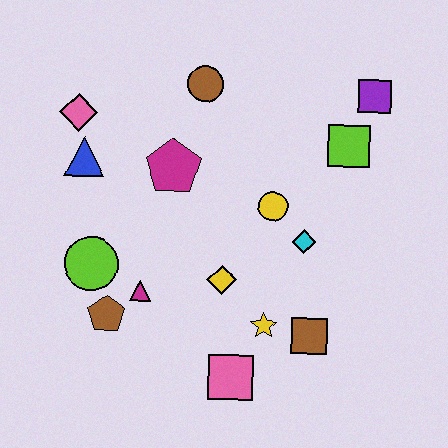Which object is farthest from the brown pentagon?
The purple square is farthest from the brown pentagon.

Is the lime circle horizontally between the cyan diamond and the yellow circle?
No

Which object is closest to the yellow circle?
The cyan diamond is closest to the yellow circle.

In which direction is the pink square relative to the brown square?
The pink square is to the left of the brown square.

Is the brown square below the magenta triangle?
Yes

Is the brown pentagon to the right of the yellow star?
No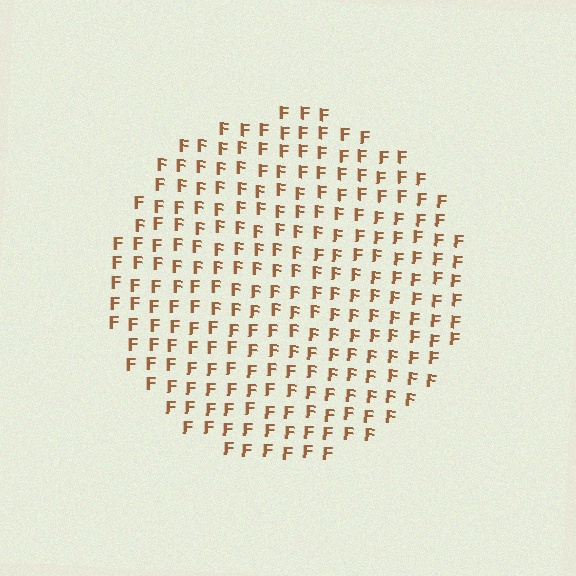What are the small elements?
The small elements are letter F's.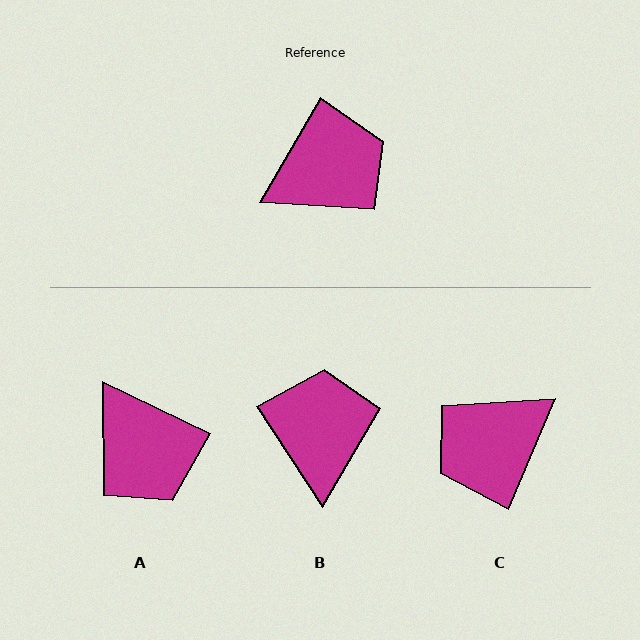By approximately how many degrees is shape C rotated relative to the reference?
Approximately 173 degrees clockwise.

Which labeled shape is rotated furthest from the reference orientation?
C, about 173 degrees away.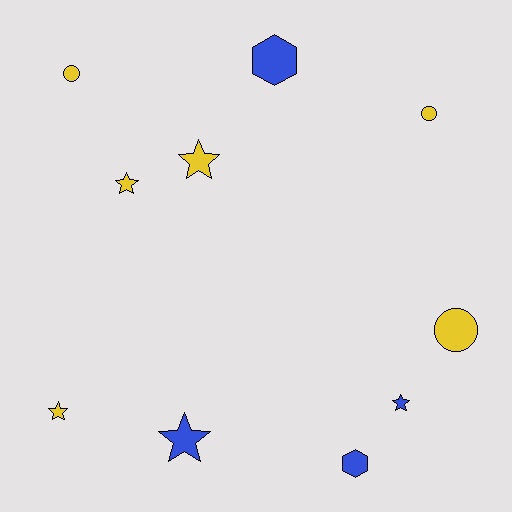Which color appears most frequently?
Yellow, with 6 objects.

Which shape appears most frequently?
Star, with 5 objects.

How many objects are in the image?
There are 10 objects.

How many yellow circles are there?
There are 3 yellow circles.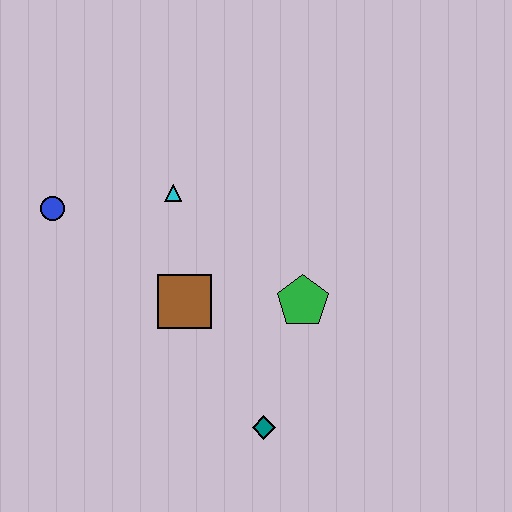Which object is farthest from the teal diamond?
The blue circle is farthest from the teal diamond.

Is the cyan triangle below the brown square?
No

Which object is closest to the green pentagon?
The brown square is closest to the green pentagon.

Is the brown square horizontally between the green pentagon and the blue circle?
Yes